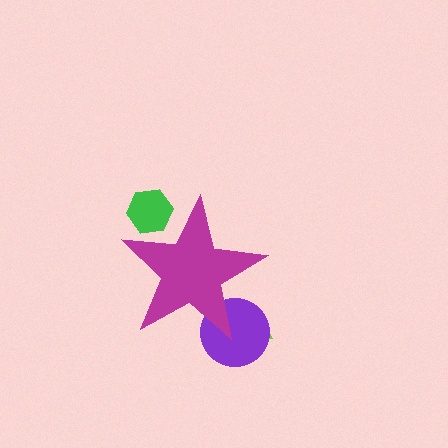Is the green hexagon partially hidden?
Yes, the green hexagon is partially hidden behind the magenta star.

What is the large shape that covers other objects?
A magenta star.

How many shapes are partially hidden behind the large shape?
3 shapes are partially hidden.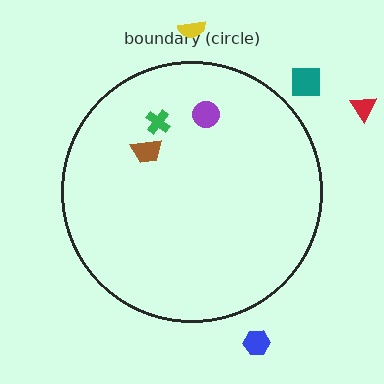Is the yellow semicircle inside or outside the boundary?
Outside.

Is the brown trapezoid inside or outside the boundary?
Inside.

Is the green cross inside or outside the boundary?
Inside.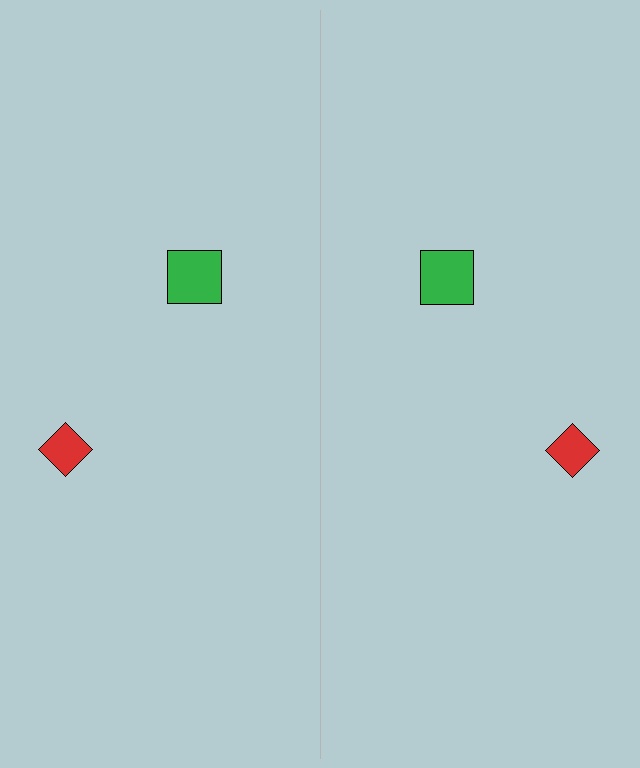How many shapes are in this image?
There are 4 shapes in this image.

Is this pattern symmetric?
Yes, this pattern has bilateral (reflection) symmetry.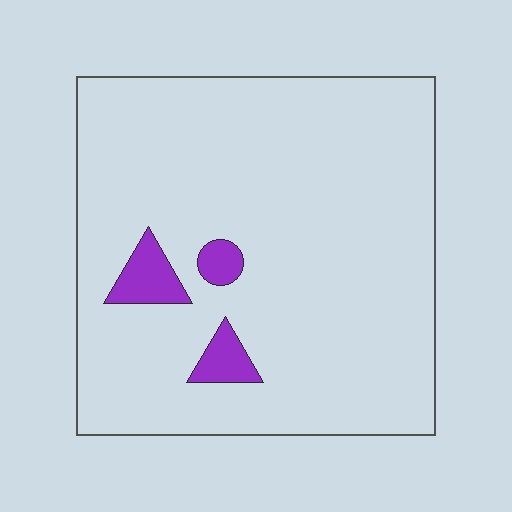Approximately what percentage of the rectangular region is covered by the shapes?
Approximately 5%.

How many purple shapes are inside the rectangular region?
3.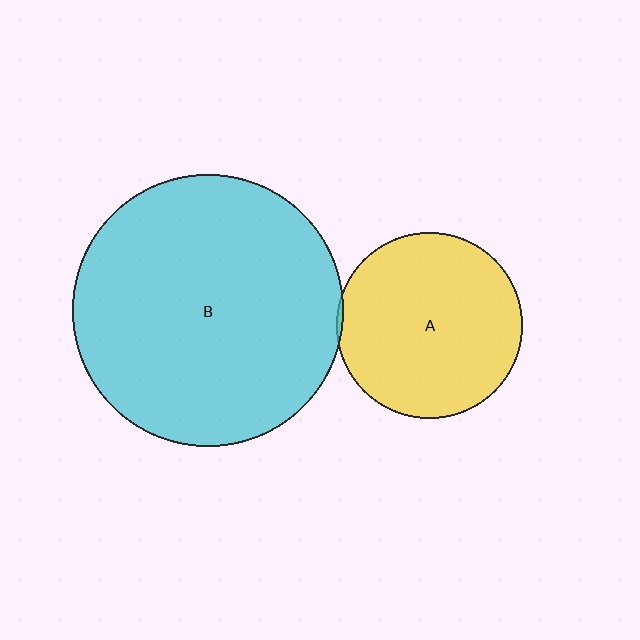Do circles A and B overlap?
Yes.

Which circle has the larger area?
Circle B (cyan).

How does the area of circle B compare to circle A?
Approximately 2.1 times.